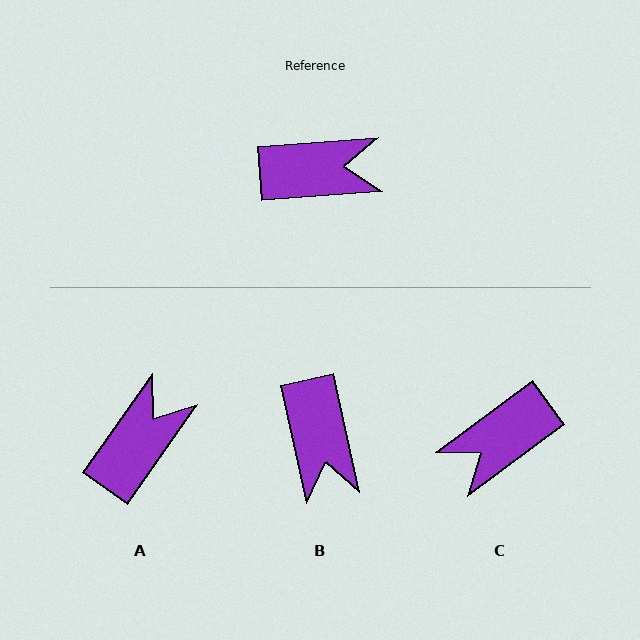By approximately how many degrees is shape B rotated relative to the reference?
Approximately 82 degrees clockwise.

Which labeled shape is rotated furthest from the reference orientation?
C, about 148 degrees away.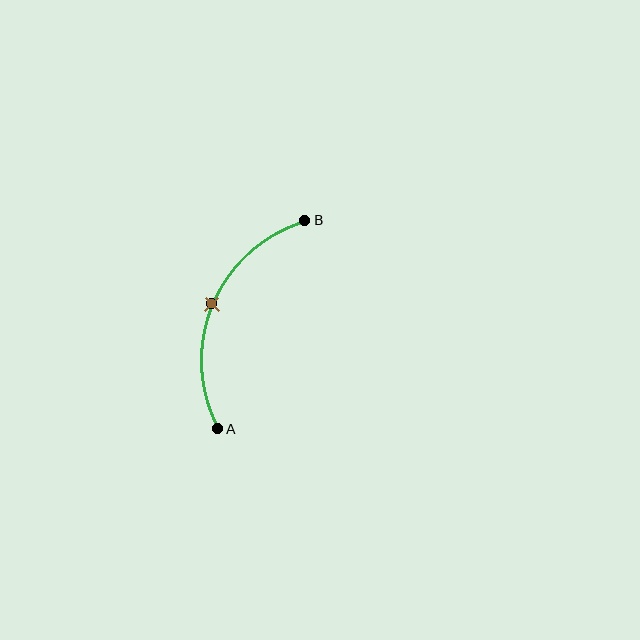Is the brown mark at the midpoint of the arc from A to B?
Yes. The brown mark lies on the arc at equal arc-length from both A and B — it is the arc midpoint.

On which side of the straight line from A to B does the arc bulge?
The arc bulges to the left of the straight line connecting A and B.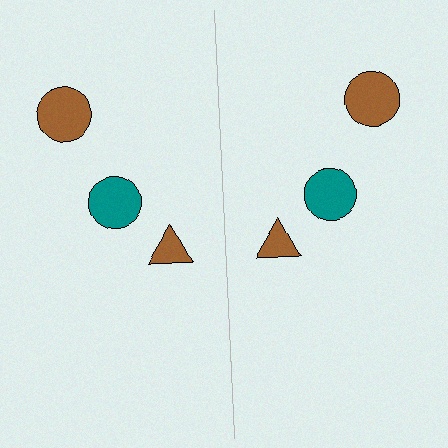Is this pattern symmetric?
Yes, this pattern has bilateral (reflection) symmetry.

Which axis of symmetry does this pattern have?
The pattern has a vertical axis of symmetry running through the center of the image.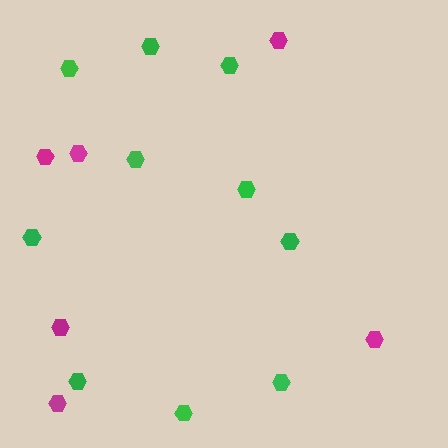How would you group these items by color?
There are 2 groups: one group of magenta hexagons (6) and one group of green hexagons (10).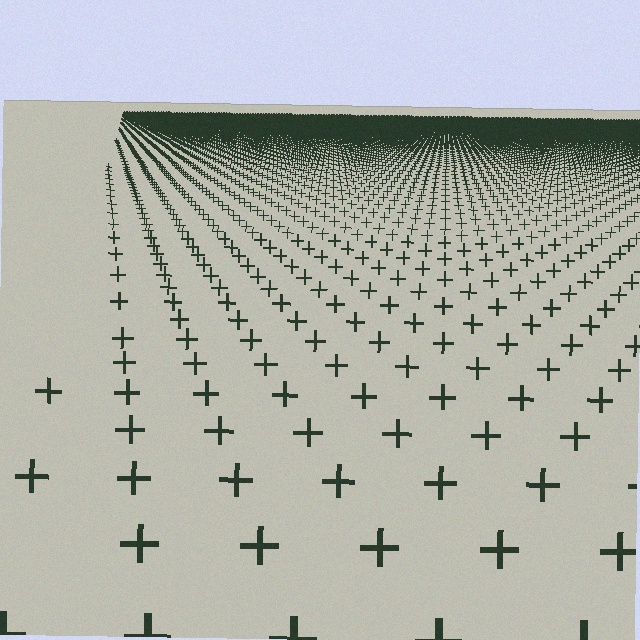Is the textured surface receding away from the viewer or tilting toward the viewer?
The surface is receding away from the viewer. Texture elements get smaller and denser toward the top.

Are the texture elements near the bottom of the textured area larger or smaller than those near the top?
Larger. Near the bottom, elements are closer to the viewer and appear at a bigger on-screen size.